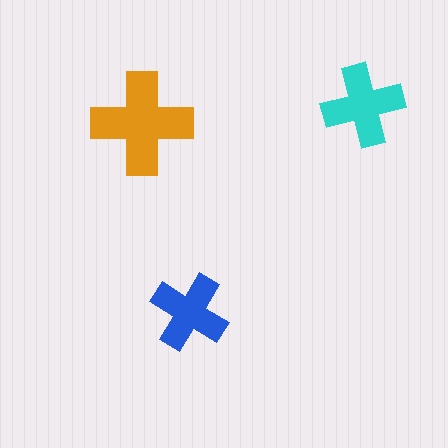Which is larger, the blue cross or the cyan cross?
The cyan one.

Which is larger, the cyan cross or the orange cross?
The orange one.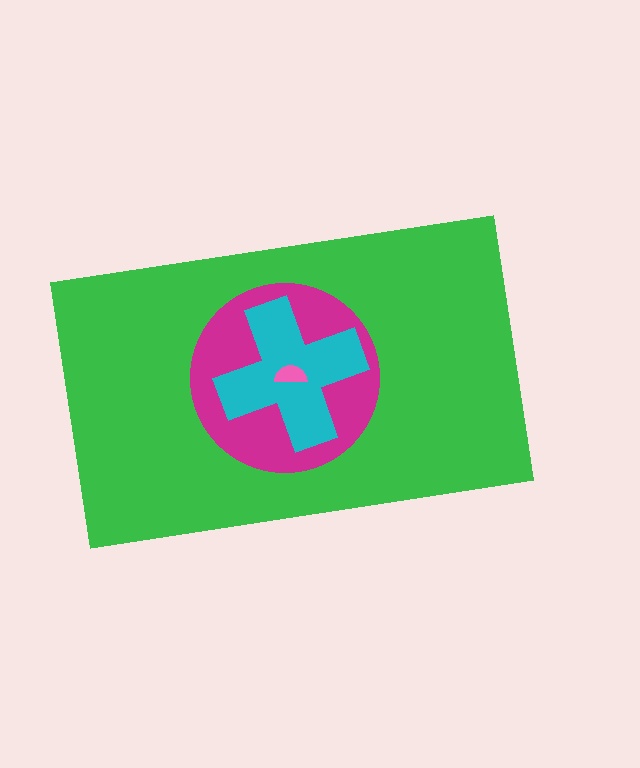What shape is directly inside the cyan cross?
The pink semicircle.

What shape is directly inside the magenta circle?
The cyan cross.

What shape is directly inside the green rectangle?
The magenta circle.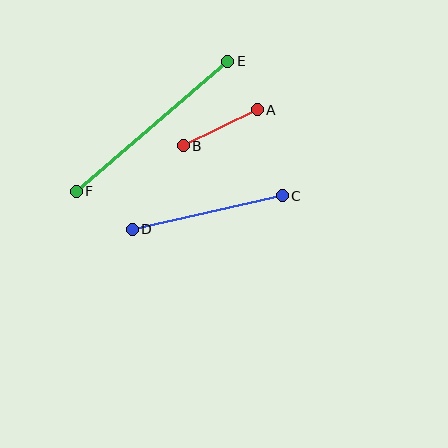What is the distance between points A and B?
The distance is approximately 83 pixels.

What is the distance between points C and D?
The distance is approximately 154 pixels.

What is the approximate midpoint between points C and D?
The midpoint is at approximately (207, 212) pixels.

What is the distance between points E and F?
The distance is approximately 200 pixels.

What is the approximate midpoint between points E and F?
The midpoint is at approximately (152, 126) pixels.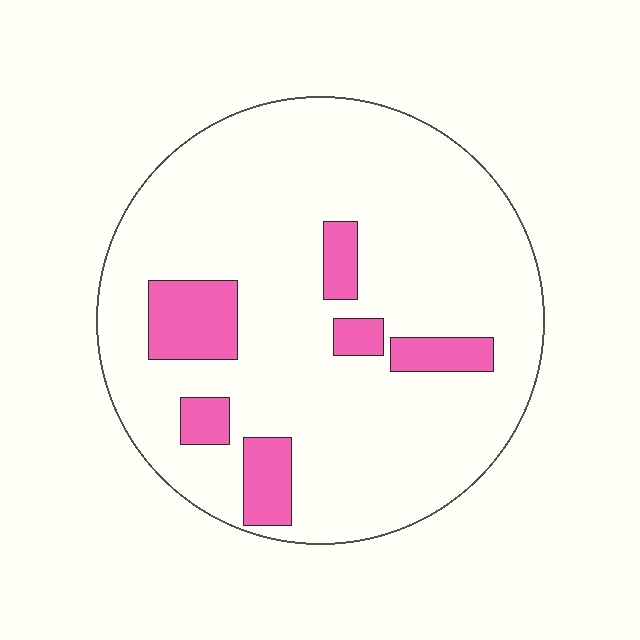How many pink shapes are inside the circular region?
6.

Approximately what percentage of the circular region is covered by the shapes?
Approximately 15%.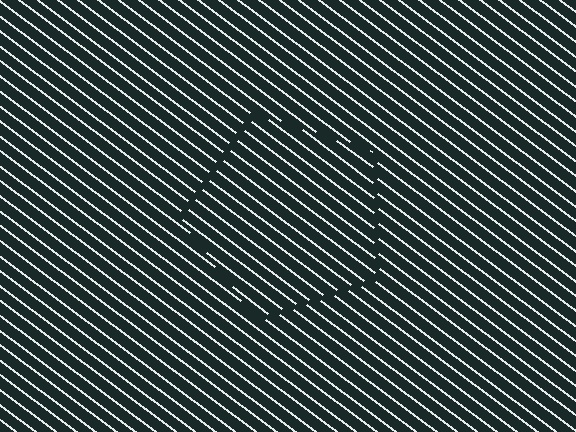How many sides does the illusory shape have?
5 sides — the line-ends trace a pentagon.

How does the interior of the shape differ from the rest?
The interior of the shape contains the same grating, shifted by half a period — the contour is defined by the phase discontinuity where line-ends from the inner and outer gratings abut.